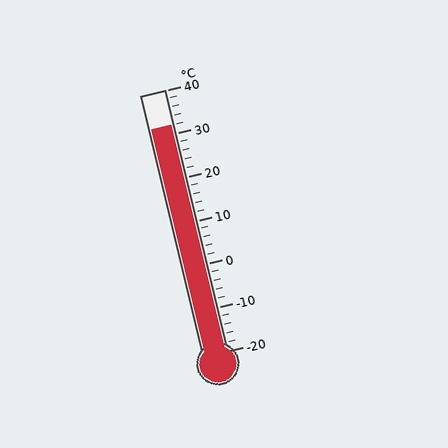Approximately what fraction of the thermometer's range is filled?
The thermometer is filled to approximately 85% of its range.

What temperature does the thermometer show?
The thermometer shows approximately 32°C.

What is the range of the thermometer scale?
The thermometer scale ranges from -20°C to 40°C.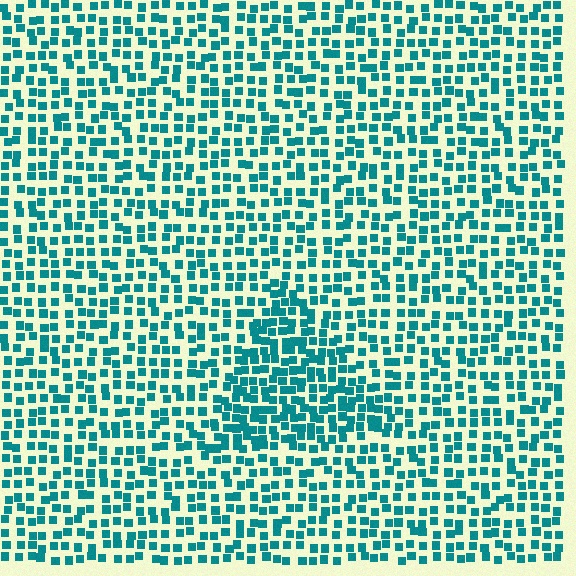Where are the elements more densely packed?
The elements are more densely packed inside the triangle boundary.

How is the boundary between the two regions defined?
The boundary is defined by a change in element density (approximately 1.6x ratio). All elements are the same color, size, and shape.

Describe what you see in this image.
The image contains small teal elements arranged at two different densities. A triangle-shaped region is visible where the elements are more densely packed than the surrounding area.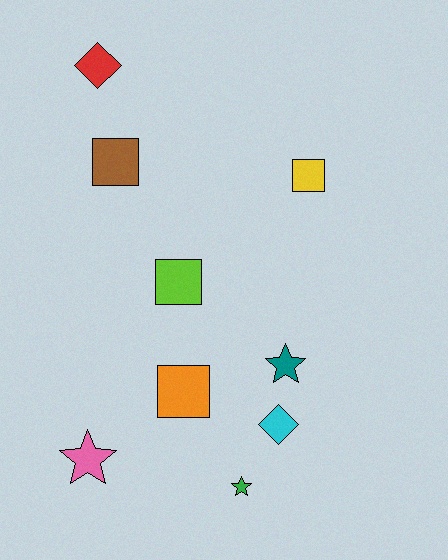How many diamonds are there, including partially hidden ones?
There are 2 diamonds.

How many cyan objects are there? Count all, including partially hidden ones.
There is 1 cyan object.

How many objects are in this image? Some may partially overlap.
There are 9 objects.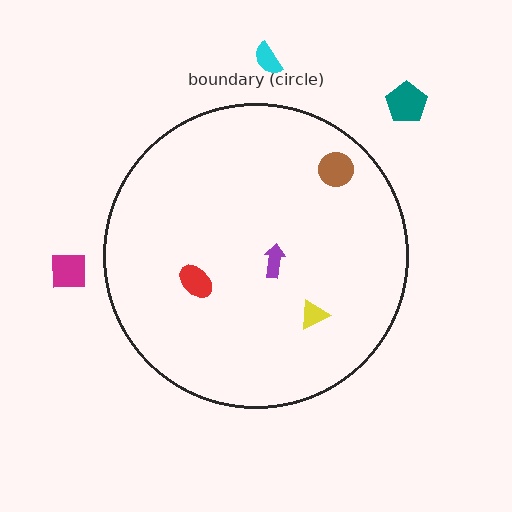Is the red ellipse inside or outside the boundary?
Inside.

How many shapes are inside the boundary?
4 inside, 3 outside.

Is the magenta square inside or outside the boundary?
Outside.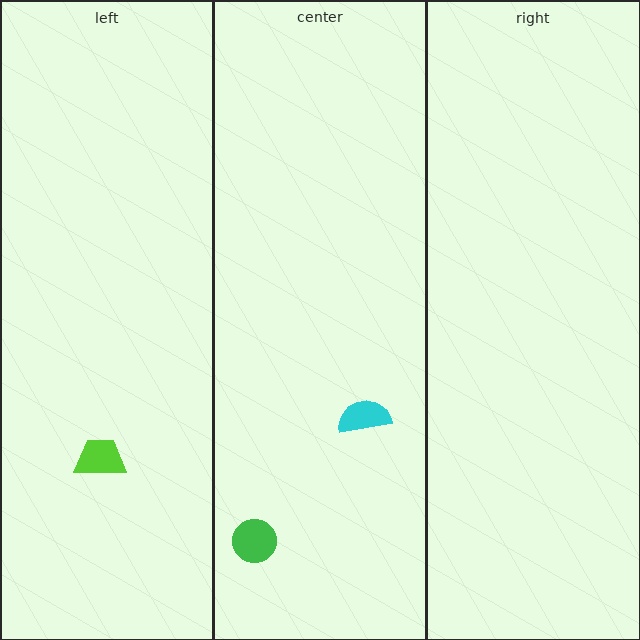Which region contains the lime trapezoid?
The left region.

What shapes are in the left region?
The lime trapezoid.